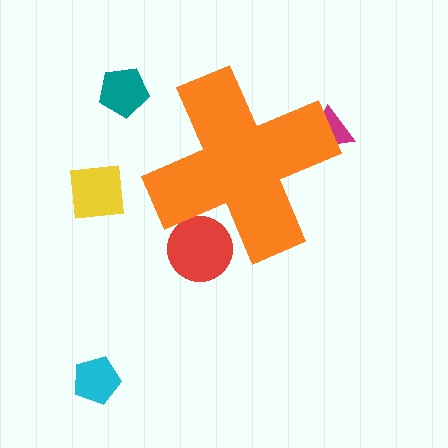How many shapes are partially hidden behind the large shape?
2 shapes are partially hidden.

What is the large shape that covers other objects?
An orange cross.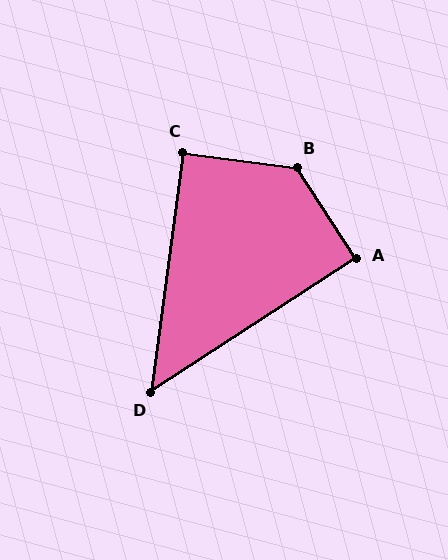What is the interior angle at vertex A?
Approximately 90 degrees (approximately right).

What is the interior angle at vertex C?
Approximately 90 degrees (approximately right).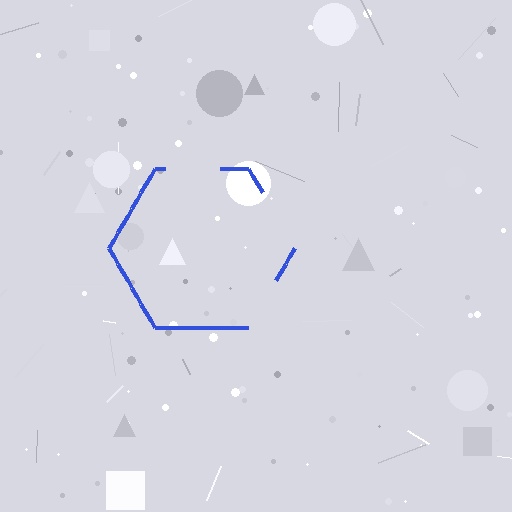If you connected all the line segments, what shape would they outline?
They would outline a hexagon.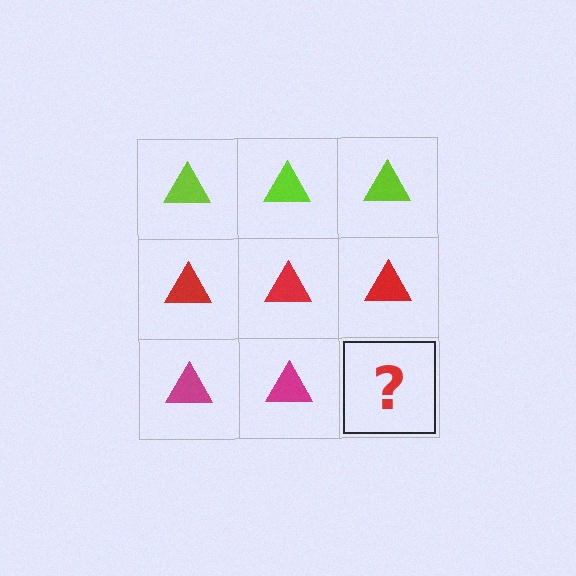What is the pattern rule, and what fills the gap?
The rule is that each row has a consistent color. The gap should be filled with a magenta triangle.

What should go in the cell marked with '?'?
The missing cell should contain a magenta triangle.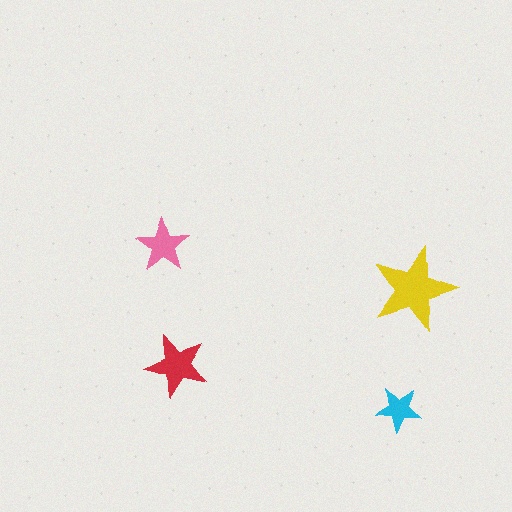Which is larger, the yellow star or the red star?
The yellow one.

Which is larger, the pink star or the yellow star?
The yellow one.